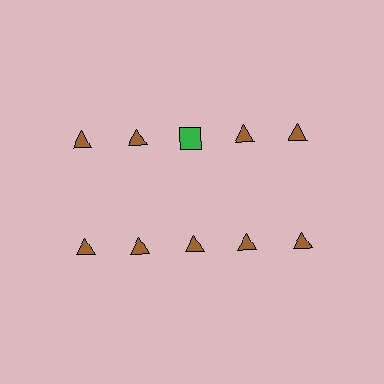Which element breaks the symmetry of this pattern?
The green square in the top row, center column breaks the symmetry. All other shapes are brown triangles.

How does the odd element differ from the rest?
It differs in both color (green instead of brown) and shape (square instead of triangle).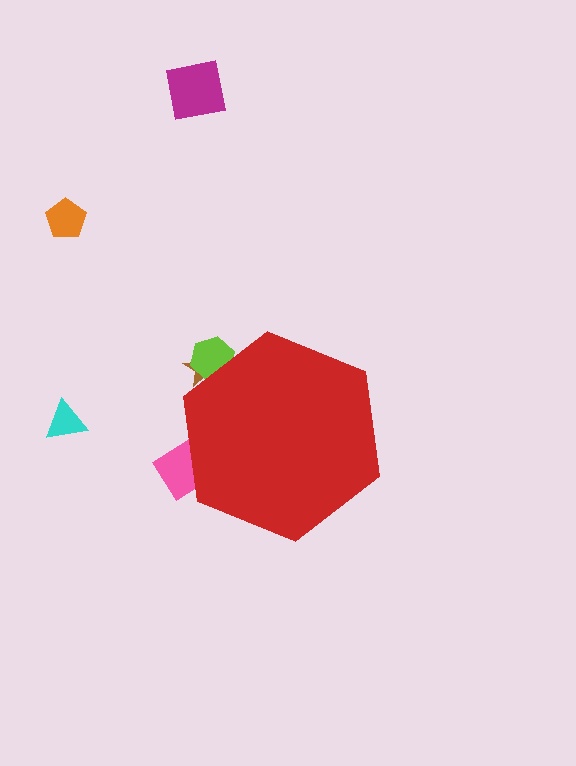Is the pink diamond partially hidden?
Yes, the pink diamond is partially hidden behind the red hexagon.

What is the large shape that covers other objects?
A red hexagon.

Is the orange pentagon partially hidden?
No, the orange pentagon is fully visible.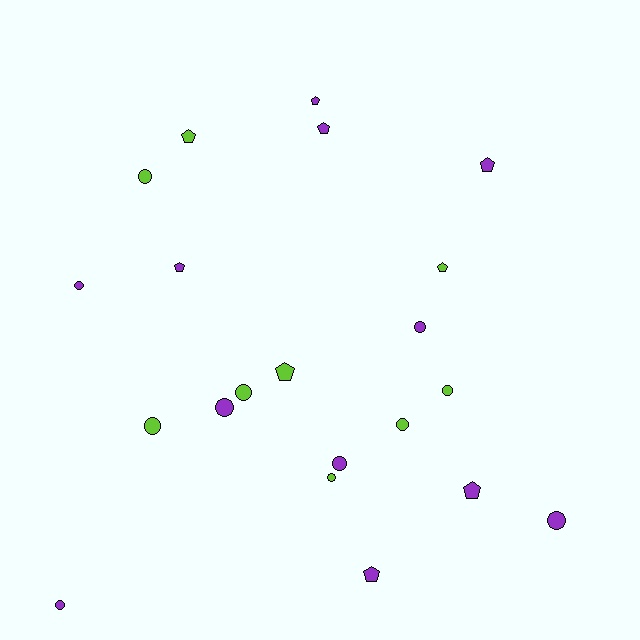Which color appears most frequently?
Purple, with 12 objects.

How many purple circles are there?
There are 6 purple circles.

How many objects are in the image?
There are 21 objects.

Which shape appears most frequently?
Circle, with 12 objects.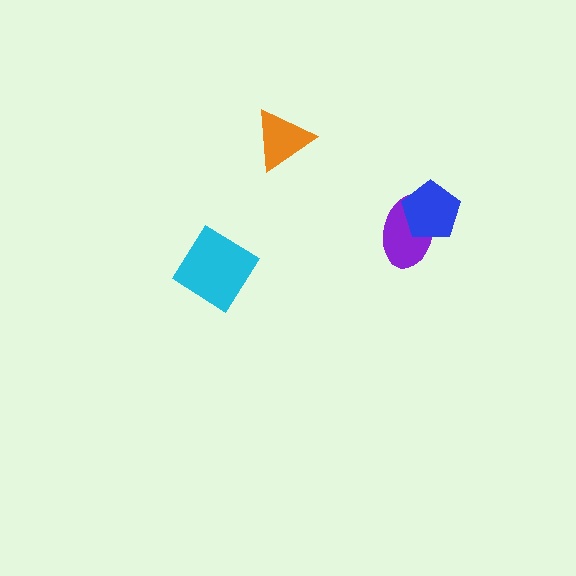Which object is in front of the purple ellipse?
The blue pentagon is in front of the purple ellipse.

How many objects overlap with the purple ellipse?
1 object overlaps with the purple ellipse.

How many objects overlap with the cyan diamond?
0 objects overlap with the cyan diamond.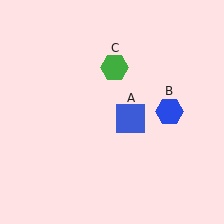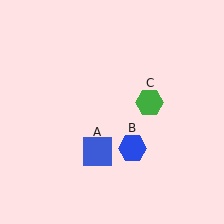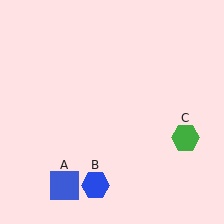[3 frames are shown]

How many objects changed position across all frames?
3 objects changed position: blue square (object A), blue hexagon (object B), green hexagon (object C).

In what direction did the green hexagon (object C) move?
The green hexagon (object C) moved down and to the right.